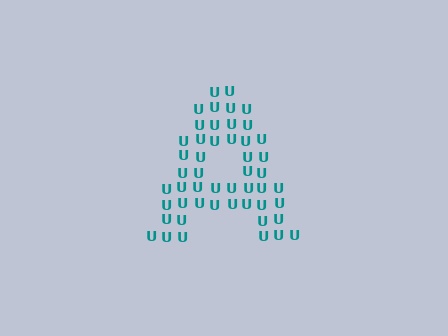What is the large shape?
The large shape is the letter A.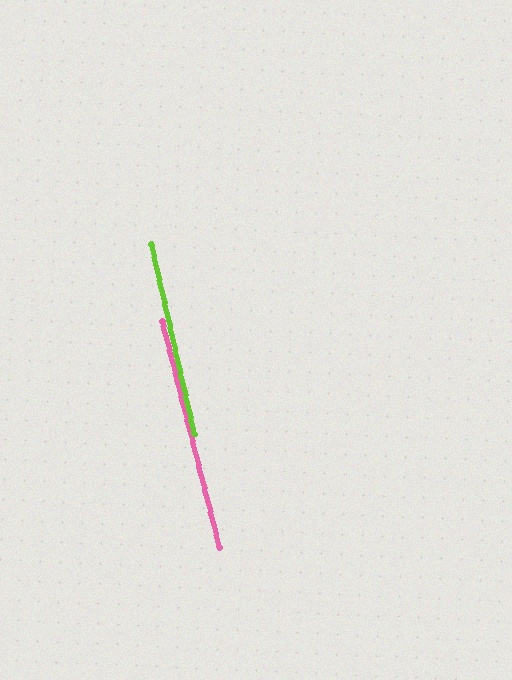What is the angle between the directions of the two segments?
Approximately 1 degree.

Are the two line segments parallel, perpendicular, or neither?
Parallel — their directions differ by only 1.4°.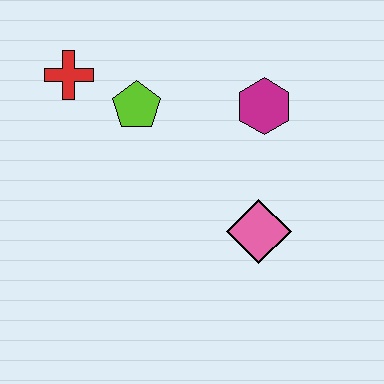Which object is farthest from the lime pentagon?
The pink diamond is farthest from the lime pentagon.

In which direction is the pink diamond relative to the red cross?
The pink diamond is to the right of the red cross.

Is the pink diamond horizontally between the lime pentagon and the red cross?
No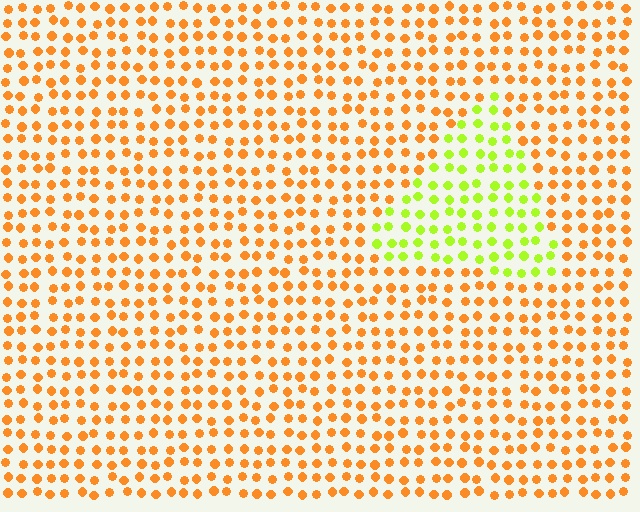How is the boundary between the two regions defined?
The boundary is defined purely by a slight shift in hue (about 55 degrees). Spacing, size, and orientation are identical on both sides.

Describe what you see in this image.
The image is filled with small orange elements in a uniform arrangement. A triangle-shaped region is visible where the elements are tinted to a slightly different hue, forming a subtle color boundary.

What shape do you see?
I see a triangle.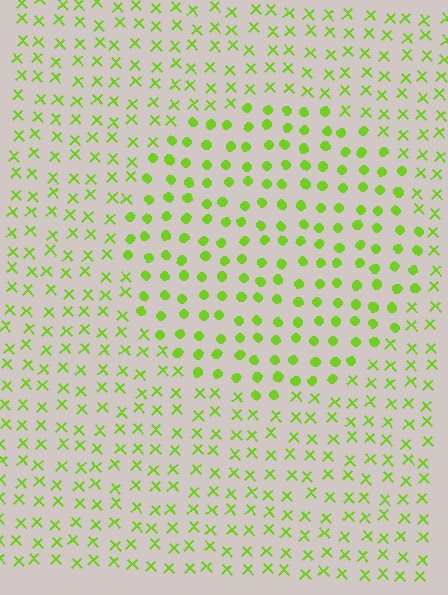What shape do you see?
I see a circle.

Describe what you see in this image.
The image is filled with small lime elements arranged in a uniform grid. A circle-shaped region contains circles, while the surrounding area contains X marks. The boundary is defined purely by the change in element shape.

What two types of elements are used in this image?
The image uses circles inside the circle region and X marks outside it.